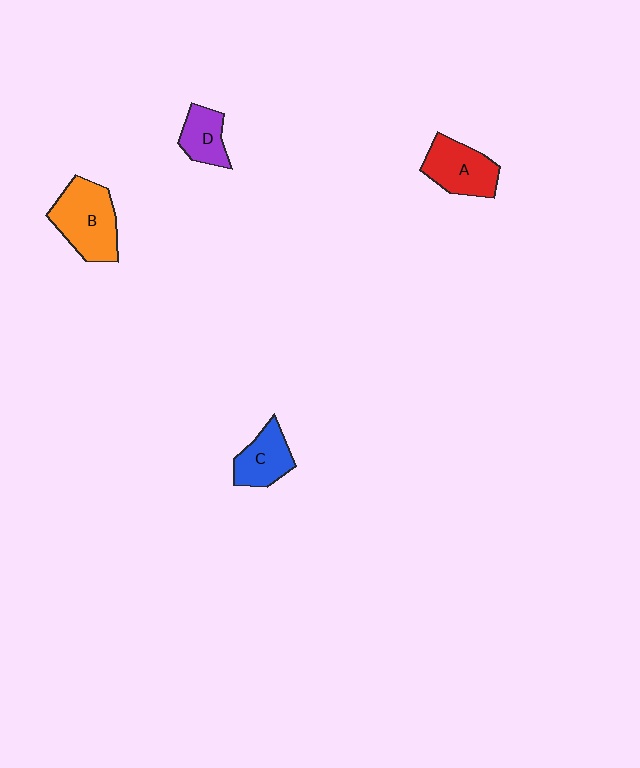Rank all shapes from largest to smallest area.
From largest to smallest: B (orange), A (red), C (blue), D (purple).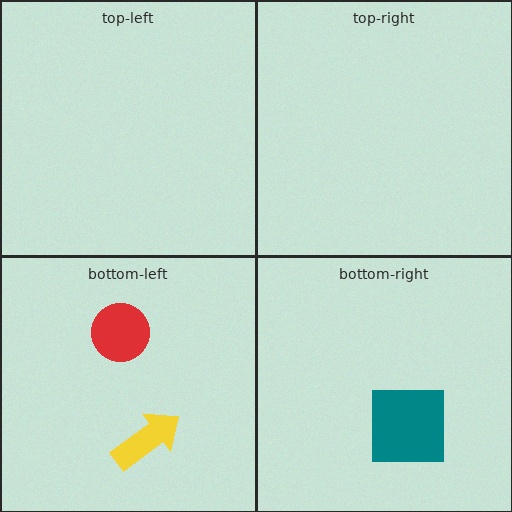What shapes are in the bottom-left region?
The yellow arrow, the red circle.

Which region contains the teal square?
The bottom-right region.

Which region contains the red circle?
The bottom-left region.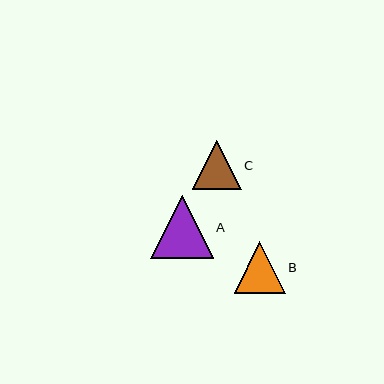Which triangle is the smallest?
Triangle C is the smallest with a size of approximately 49 pixels.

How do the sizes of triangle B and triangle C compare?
Triangle B and triangle C are approximately the same size.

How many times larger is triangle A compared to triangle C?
Triangle A is approximately 1.3 times the size of triangle C.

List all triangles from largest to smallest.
From largest to smallest: A, B, C.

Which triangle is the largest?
Triangle A is the largest with a size of approximately 63 pixels.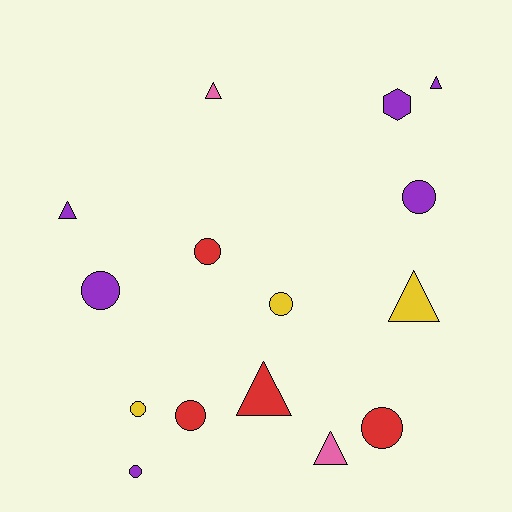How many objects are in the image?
There are 15 objects.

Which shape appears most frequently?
Circle, with 8 objects.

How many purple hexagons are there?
There is 1 purple hexagon.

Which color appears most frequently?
Purple, with 6 objects.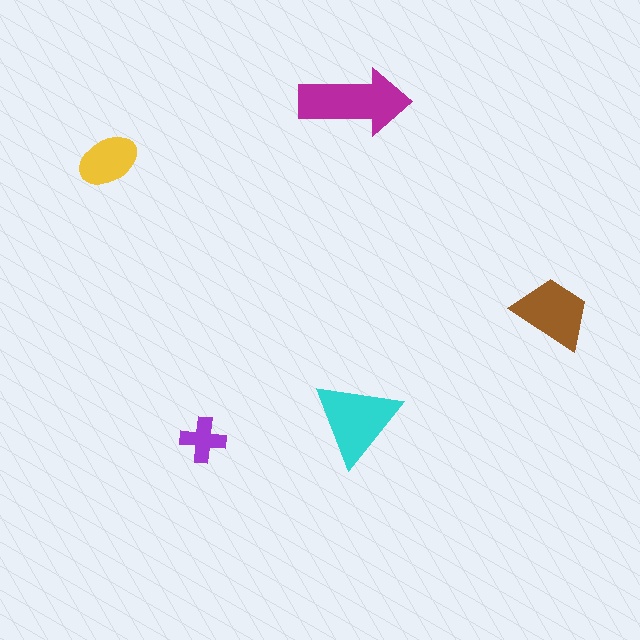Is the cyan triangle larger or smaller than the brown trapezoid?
Larger.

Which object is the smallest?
The purple cross.